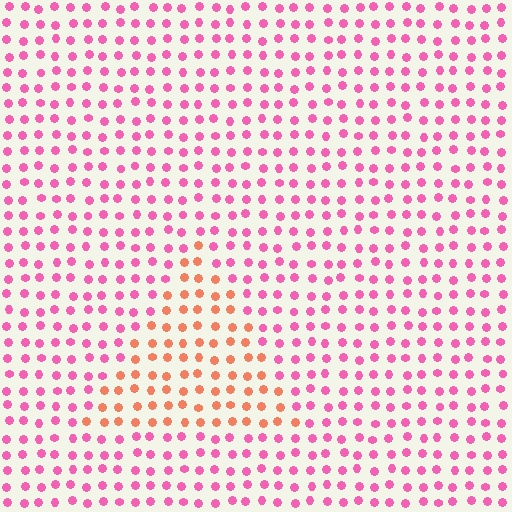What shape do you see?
I see a triangle.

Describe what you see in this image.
The image is filled with small pink elements in a uniform arrangement. A triangle-shaped region is visible where the elements are tinted to a slightly different hue, forming a subtle color boundary.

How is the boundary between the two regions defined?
The boundary is defined purely by a slight shift in hue (about 47 degrees). Spacing, size, and orientation are identical on both sides.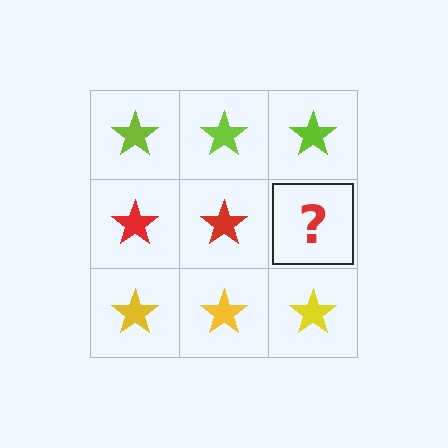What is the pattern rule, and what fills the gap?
The rule is that each row has a consistent color. The gap should be filled with a red star.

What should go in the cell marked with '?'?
The missing cell should contain a red star.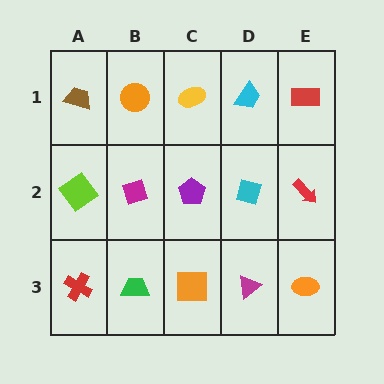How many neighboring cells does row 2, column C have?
4.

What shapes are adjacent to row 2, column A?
A brown trapezoid (row 1, column A), a red cross (row 3, column A), a magenta diamond (row 2, column B).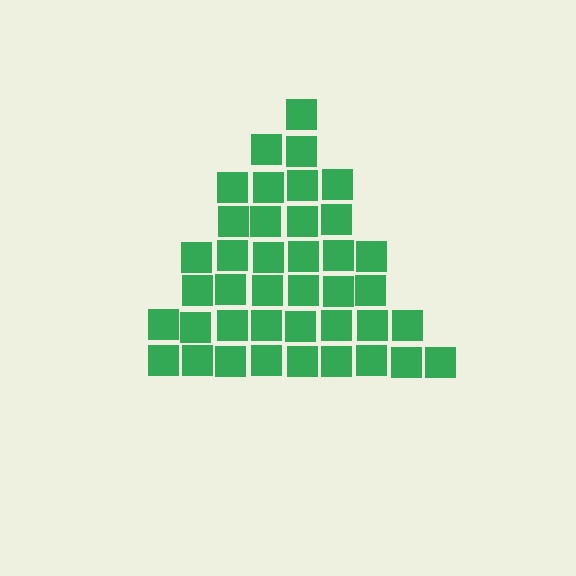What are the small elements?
The small elements are squares.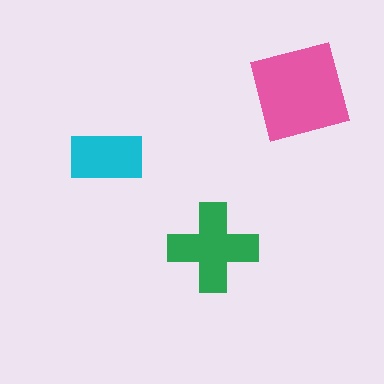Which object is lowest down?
The green cross is bottommost.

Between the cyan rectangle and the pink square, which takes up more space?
The pink square.